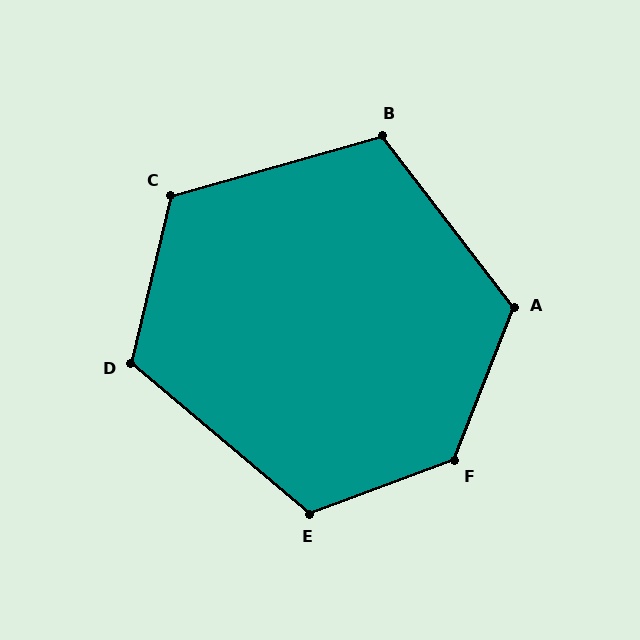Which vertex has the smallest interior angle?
B, at approximately 112 degrees.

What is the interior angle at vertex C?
Approximately 119 degrees (obtuse).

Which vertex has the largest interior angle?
F, at approximately 132 degrees.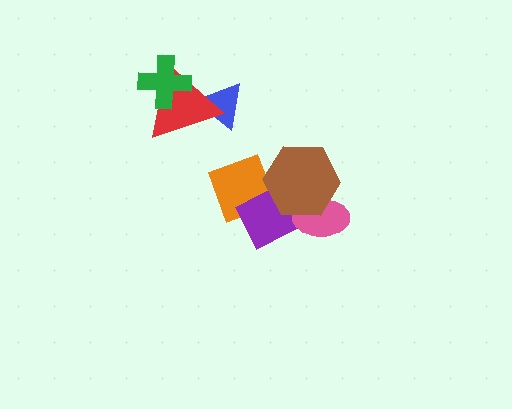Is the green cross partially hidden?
No, no other shape covers it.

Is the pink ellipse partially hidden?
Yes, it is partially covered by another shape.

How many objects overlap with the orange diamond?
2 objects overlap with the orange diamond.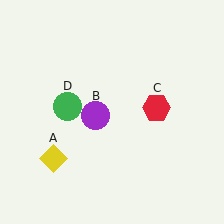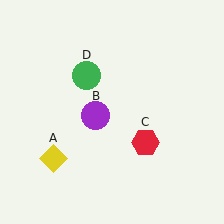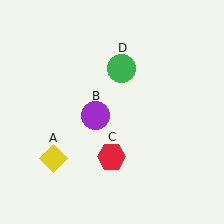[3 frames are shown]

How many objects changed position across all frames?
2 objects changed position: red hexagon (object C), green circle (object D).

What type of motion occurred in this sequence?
The red hexagon (object C), green circle (object D) rotated clockwise around the center of the scene.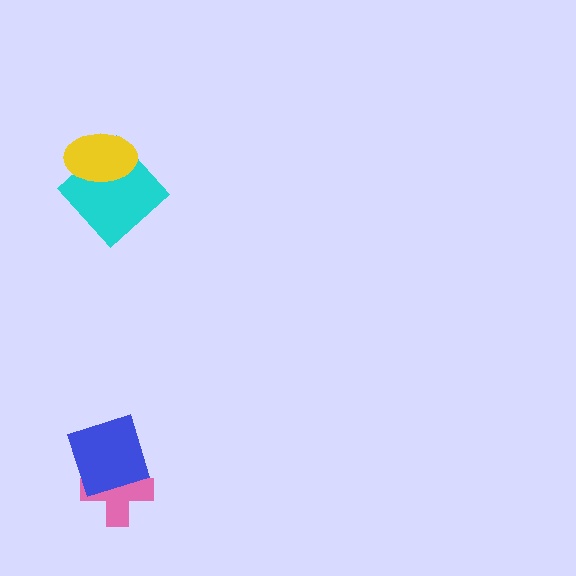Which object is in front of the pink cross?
The blue diamond is in front of the pink cross.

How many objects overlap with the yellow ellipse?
1 object overlaps with the yellow ellipse.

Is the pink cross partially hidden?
Yes, it is partially covered by another shape.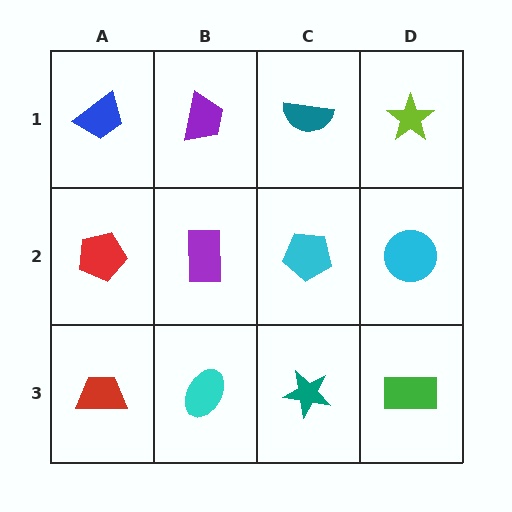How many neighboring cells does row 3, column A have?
2.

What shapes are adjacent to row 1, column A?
A red pentagon (row 2, column A), a purple trapezoid (row 1, column B).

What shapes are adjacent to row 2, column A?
A blue trapezoid (row 1, column A), a red trapezoid (row 3, column A), a purple rectangle (row 2, column B).